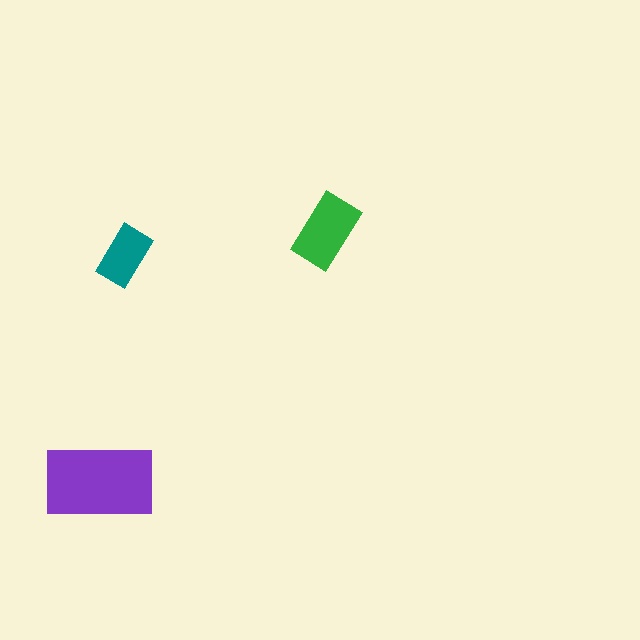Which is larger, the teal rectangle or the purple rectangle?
The purple one.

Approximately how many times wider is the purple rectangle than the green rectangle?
About 1.5 times wider.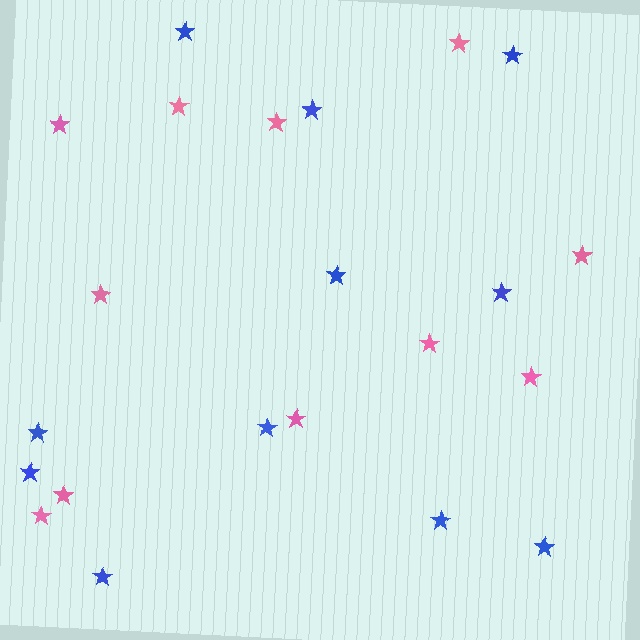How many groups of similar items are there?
There are 2 groups: one group of blue stars (11) and one group of pink stars (11).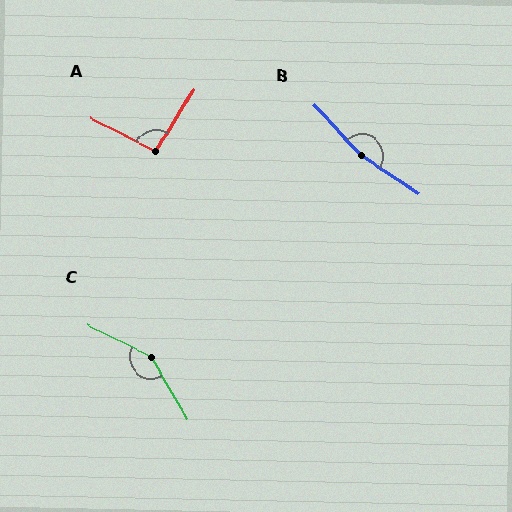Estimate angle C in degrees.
Approximately 146 degrees.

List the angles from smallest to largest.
A (95°), C (146°), B (167°).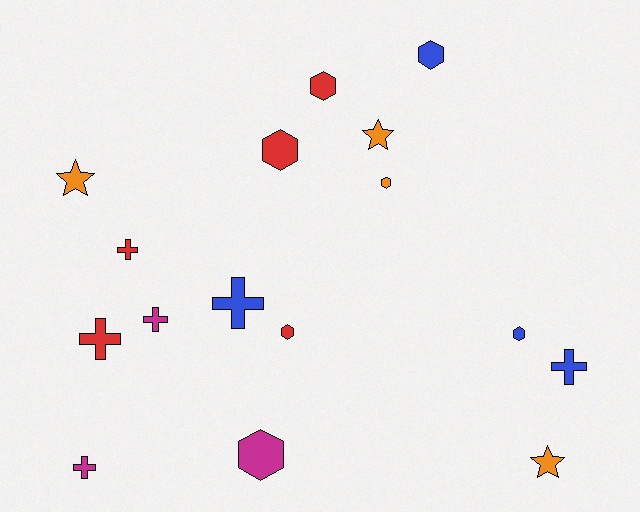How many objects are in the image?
There are 16 objects.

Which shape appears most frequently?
Hexagon, with 7 objects.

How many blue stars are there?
There are no blue stars.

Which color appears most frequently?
Red, with 5 objects.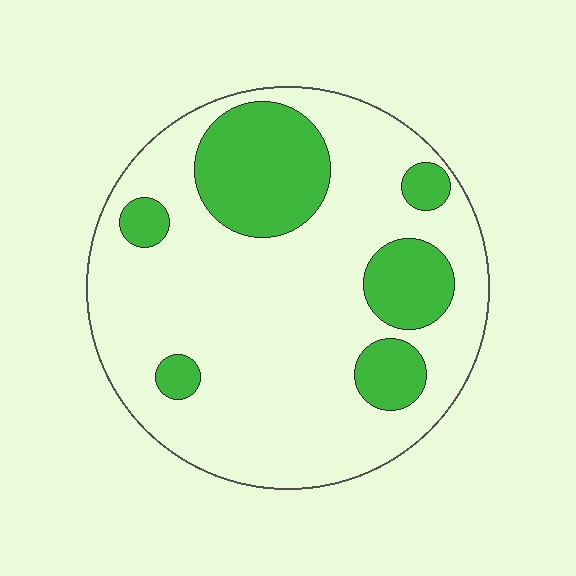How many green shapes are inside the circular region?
6.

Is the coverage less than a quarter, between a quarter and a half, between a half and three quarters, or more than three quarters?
Less than a quarter.